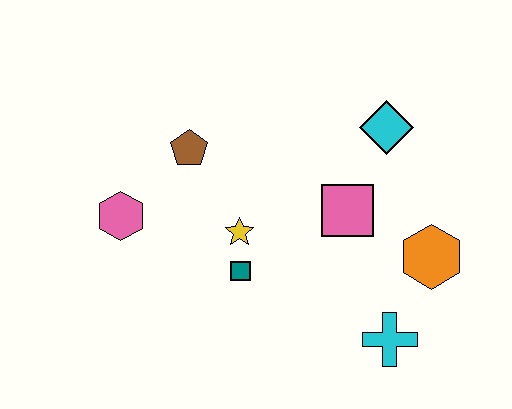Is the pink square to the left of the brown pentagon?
No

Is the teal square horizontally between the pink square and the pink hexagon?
Yes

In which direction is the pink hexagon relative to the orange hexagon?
The pink hexagon is to the left of the orange hexagon.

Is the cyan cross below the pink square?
Yes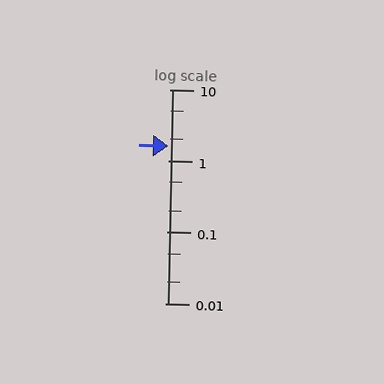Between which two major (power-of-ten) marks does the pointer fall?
The pointer is between 1 and 10.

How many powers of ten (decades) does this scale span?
The scale spans 3 decades, from 0.01 to 10.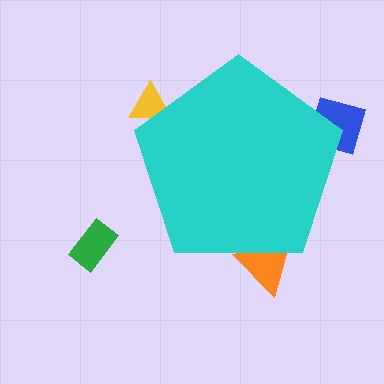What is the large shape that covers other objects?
A cyan pentagon.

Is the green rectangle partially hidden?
No, the green rectangle is fully visible.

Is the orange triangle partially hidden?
Yes, the orange triangle is partially hidden behind the cyan pentagon.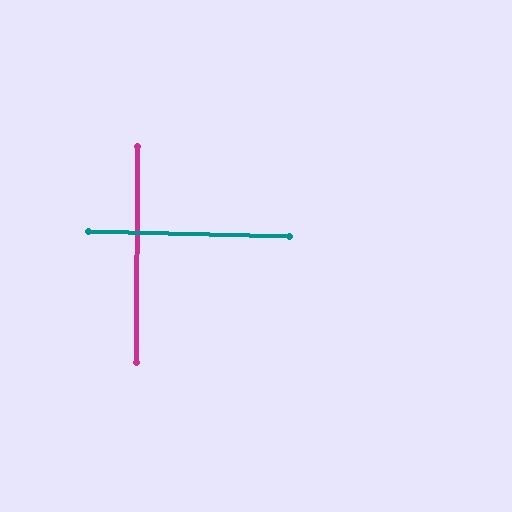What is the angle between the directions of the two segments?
Approximately 89 degrees.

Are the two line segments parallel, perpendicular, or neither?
Perpendicular — they meet at approximately 89°.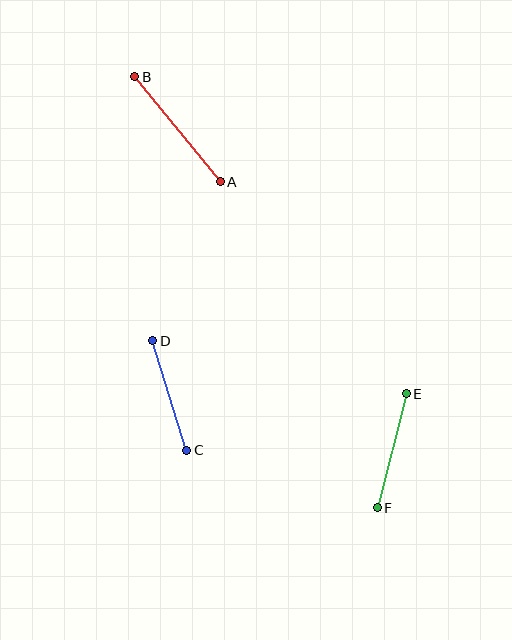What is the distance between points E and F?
The distance is approximately 118 pixels.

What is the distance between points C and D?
The distance is approximately 115 pixels.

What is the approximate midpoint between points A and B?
The midpoint is at approximately (177, 129) pixels.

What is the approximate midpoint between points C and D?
The midpoint is at approximately (170, 395) pixels.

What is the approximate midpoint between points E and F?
The midpoint is at approximately (392, 451) pixels.